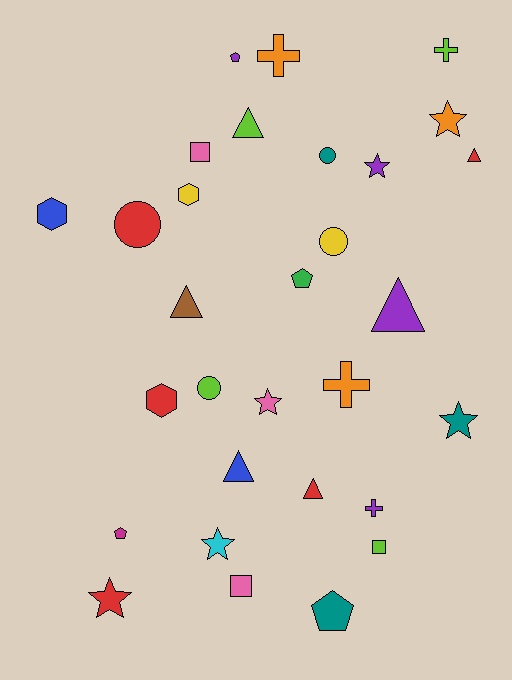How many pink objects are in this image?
There are 3 pink objects.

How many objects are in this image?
There are 30 objects.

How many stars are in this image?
There are 6 stars.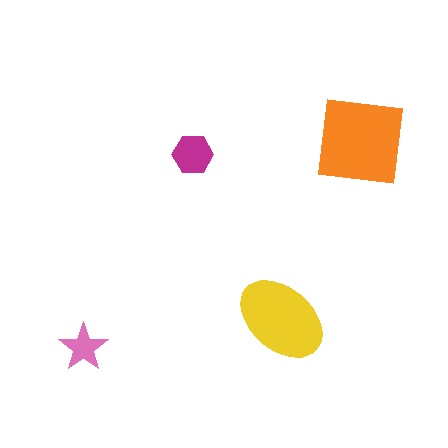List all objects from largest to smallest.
The orange square, the yellow ellipse, the magenta hexagon, the pink star.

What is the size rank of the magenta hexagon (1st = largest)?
3rd.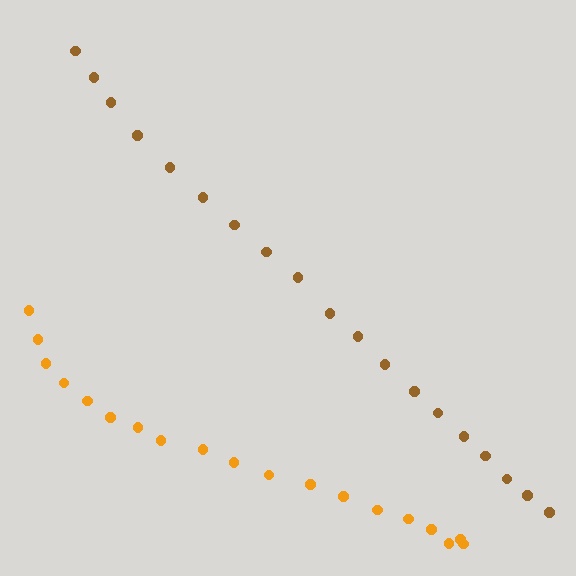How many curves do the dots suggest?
There are 2 distinct paths.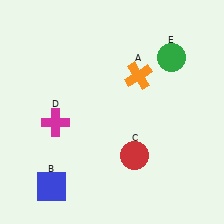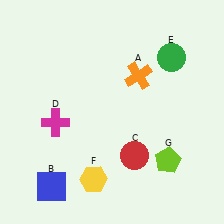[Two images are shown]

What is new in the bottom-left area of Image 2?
A yellow hexagon (F) was added in the bottom-left area of Image 2.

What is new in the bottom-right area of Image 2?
A lime pentagon (G) was added in the bottom-right area of Image 2.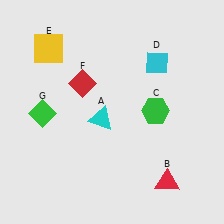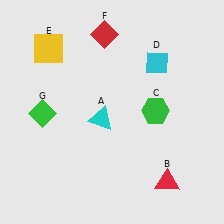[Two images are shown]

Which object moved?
The red diamond (F) moved up.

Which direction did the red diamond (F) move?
The red diamond (F) moved up.